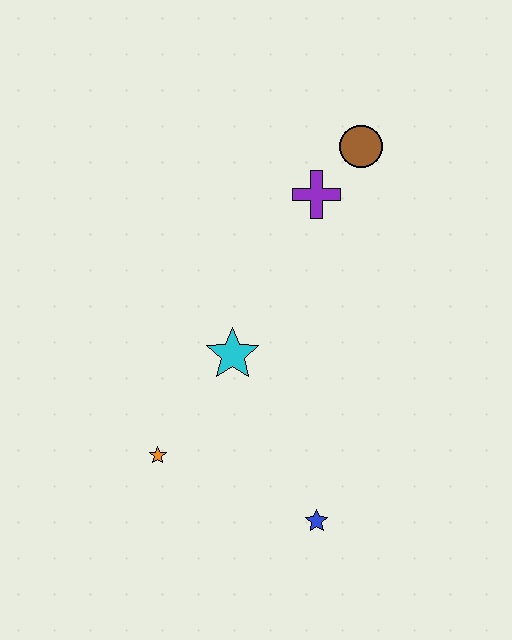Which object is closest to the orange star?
The cyan star is closest to the orange star.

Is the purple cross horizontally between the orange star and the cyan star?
No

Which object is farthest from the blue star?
The brown circle is farthest from the blue star.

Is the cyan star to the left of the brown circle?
Yes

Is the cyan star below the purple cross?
Yes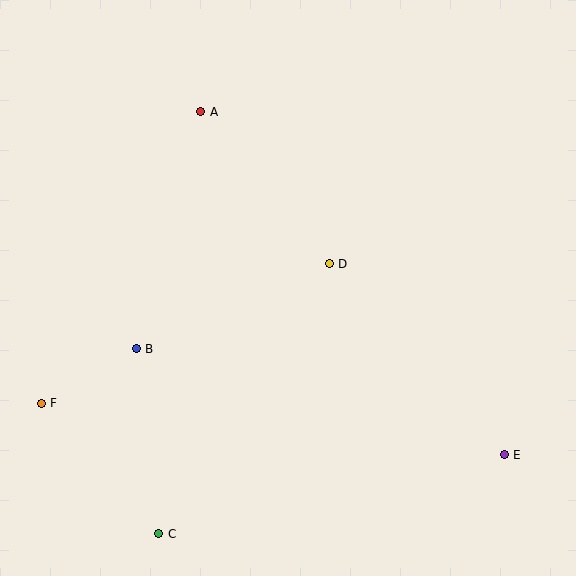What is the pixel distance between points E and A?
The distance between E and A is 458 pixels.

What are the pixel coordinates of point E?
Point E is at (504, 455).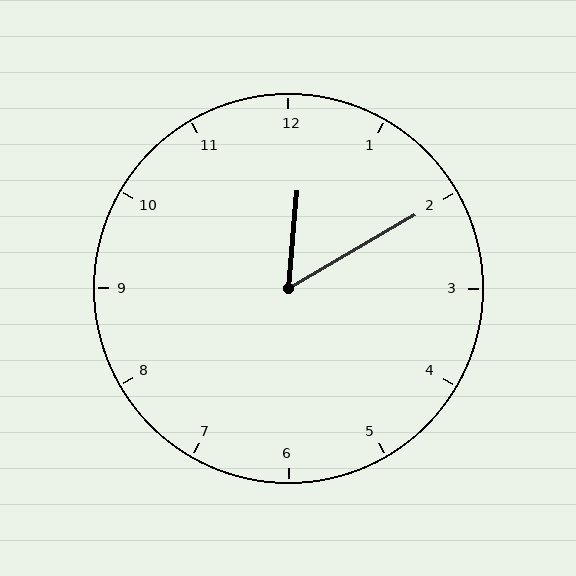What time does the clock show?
12:10.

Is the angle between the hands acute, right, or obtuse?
It is acute.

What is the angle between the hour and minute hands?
Approximately 55 degrees.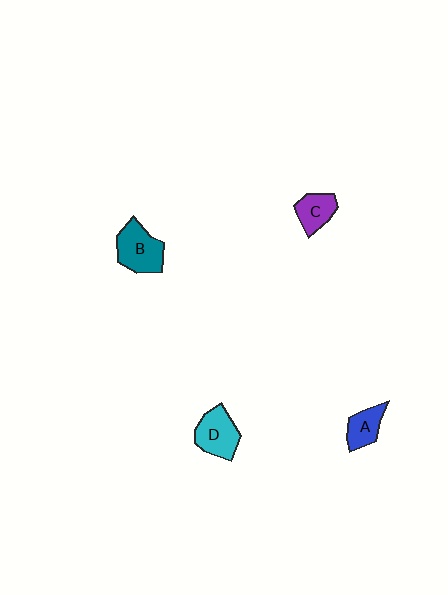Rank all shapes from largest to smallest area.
From largest to smallest: B (teal), D (cyan), C (purple), A (blue).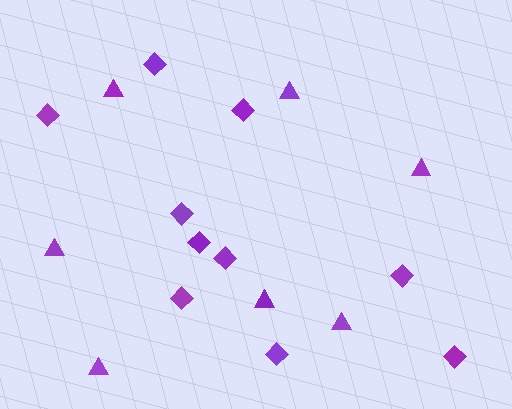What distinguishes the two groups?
There are 2 groups: one group of triangles (7) and one group of diamonds (10).